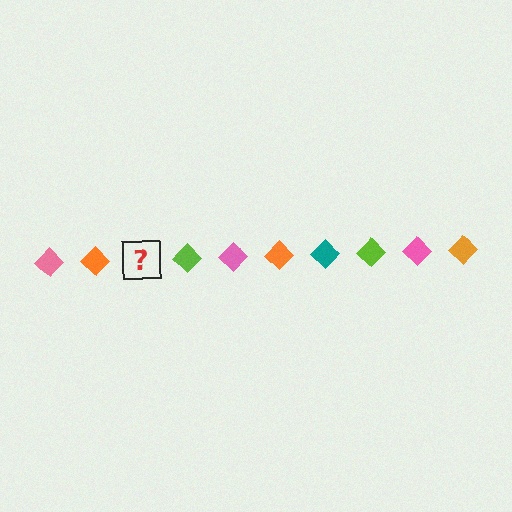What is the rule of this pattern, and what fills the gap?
The rule is that the pattern cycles through pink, orange, teal, lime diamonds. The gap should be filled with a teal diamond.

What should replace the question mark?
The question mark should be replaced with a teal diamond.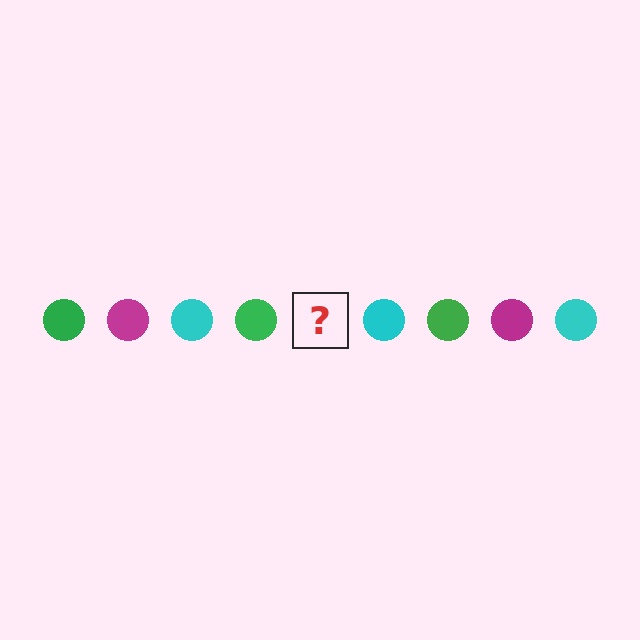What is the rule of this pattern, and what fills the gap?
The rule is that the pattern cycles through green, magenta, cyan circles. The gap should be filled with a magenta circle.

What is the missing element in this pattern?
The missing element is a magenta circle.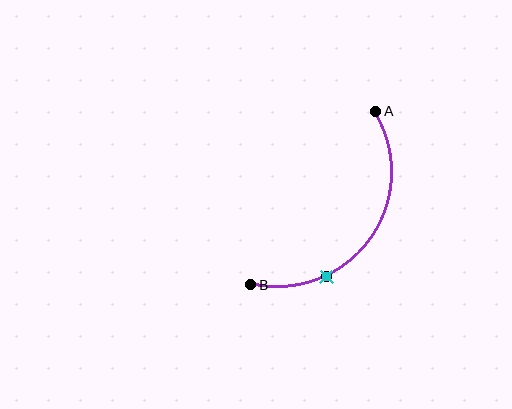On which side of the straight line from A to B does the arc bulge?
The arc bulges below and to the right of the straight line connecting A and B.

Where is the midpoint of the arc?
The arc midpoint is the point on the curve farthest from the straight line joining A and B. It sits below and to the right of that line.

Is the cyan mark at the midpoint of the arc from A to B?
No. The cyan mark lies on the arc but is closer to endpoint B. The arc midpoint would be at the point on the curve equidistant along the arc from both A and B.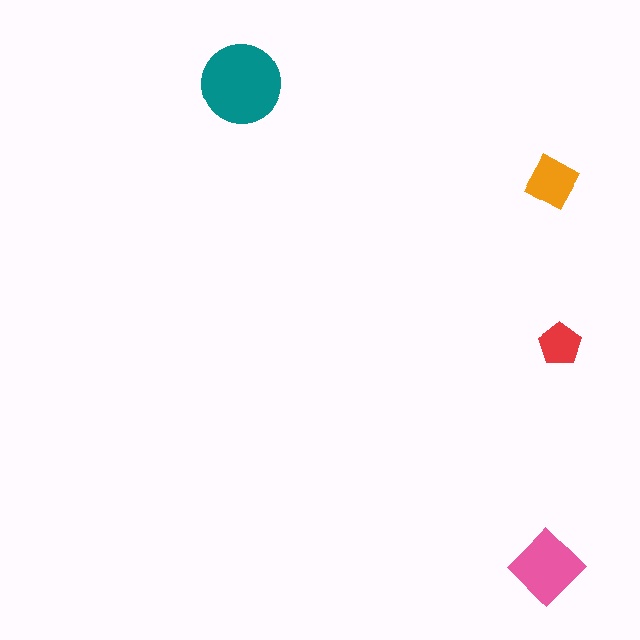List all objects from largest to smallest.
The teal circle, the pink diamond, the orange square, the red pentagon.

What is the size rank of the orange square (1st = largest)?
3rd.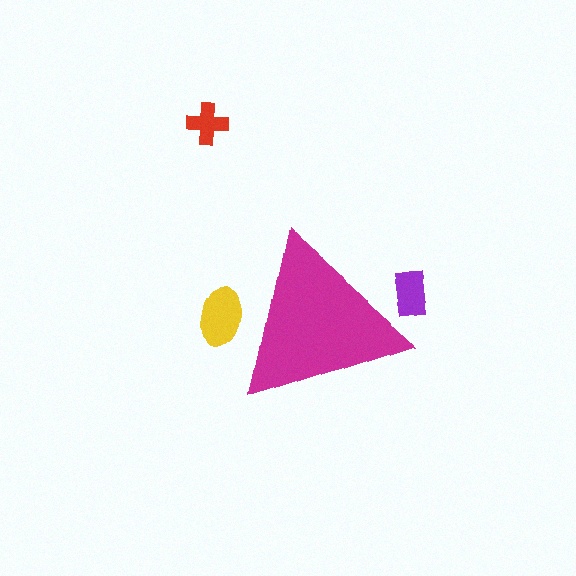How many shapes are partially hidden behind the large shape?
2 shapes are partially hidden.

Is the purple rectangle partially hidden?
Yes, the purple rectangle is partially hidden behind the magenta triangle.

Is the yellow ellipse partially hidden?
Yes, the yellow ellipse is partially hidden behind the magenta triangle.